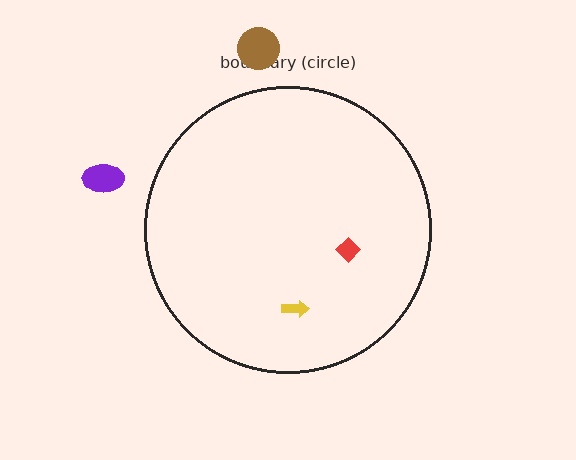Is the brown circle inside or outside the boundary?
Outside.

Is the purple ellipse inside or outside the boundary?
Outside.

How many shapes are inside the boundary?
2 inside, 2 outside.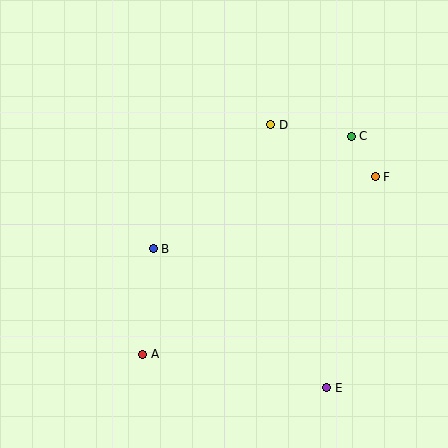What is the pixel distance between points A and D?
The distance between A and D is 263 pixels.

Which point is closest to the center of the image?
Point B at (153, 249) is closest to the center.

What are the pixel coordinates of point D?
Point D is at (271, 125).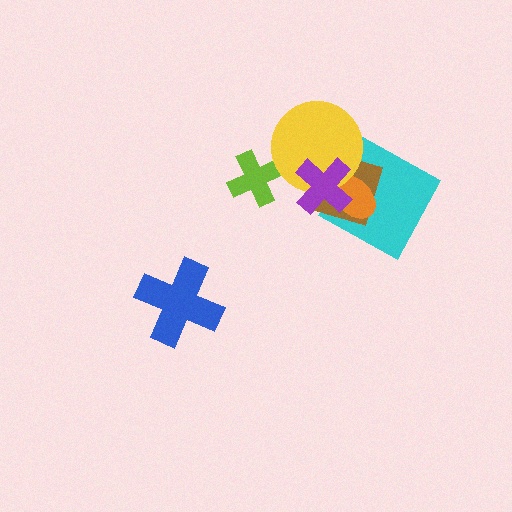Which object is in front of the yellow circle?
The purple cross is in front of the yellow circle.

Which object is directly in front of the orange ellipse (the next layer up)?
The yellow circle is directly in front of the orange ellipse.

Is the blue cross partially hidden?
No, no other shape covers it.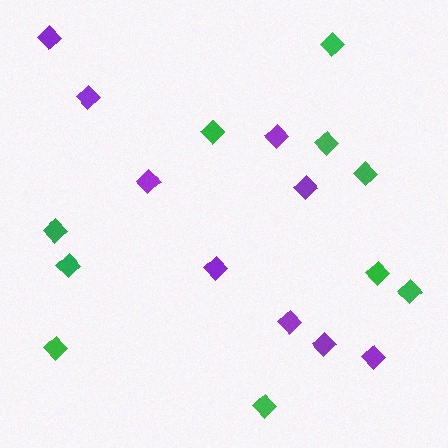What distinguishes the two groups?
There are 2 groups: one group of purple diamonds (9) and one group of green diamonds (10).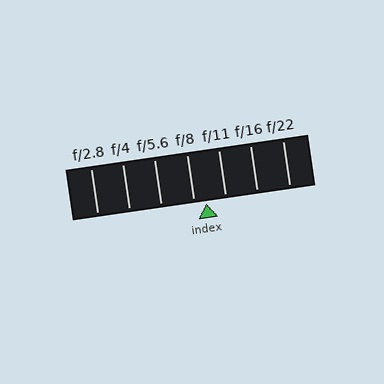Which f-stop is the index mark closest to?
The index mark is closest to f/8.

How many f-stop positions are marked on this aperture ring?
There are 7 f-stop positions marked.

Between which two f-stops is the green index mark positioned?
The index mark is between f/8 and f/11.